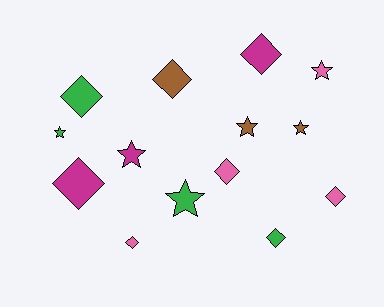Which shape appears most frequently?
Diamond, with 8 objects.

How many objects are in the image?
There are 14 objects.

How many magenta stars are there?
There is 1 magenta star.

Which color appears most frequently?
Pink, with 4 objects.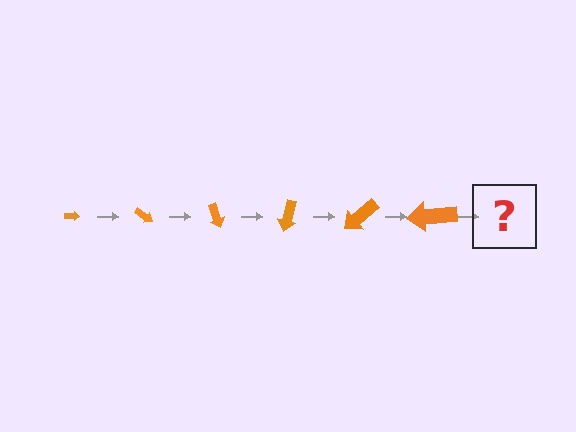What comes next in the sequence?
The next element should be an arrow, larger than the previous one and rotated 210 degrees from the start.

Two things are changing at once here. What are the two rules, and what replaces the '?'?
The two rules are that the arrow grows larger each step and it rotates 35 degrees each step. The '?' should be an arrow, larger than the previous one and rotated 210 degrees from the start.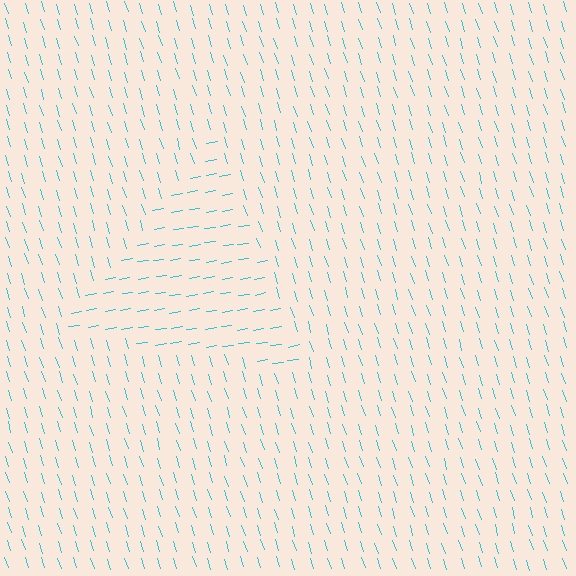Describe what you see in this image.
The image is filled with small cyan line segments. A triangle region in the image has lines oriented differently from the surrounding lines, creating a visible texture boundary.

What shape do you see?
I see a triangle.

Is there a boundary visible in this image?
Yes, there is a texture boundary formed by a change in line orientation.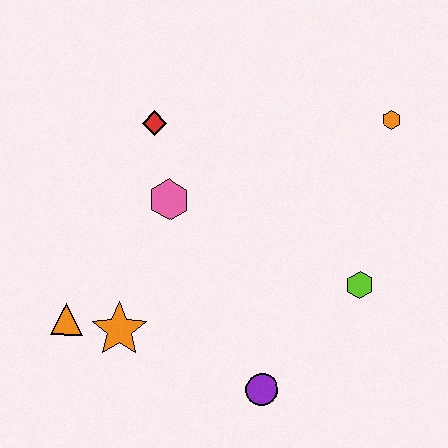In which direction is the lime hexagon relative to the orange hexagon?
The lime hexagon is below the orange hexagon.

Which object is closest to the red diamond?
The pink hexagon is closest to the red diamond.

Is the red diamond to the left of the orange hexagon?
Yes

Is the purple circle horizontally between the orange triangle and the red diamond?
No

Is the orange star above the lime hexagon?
No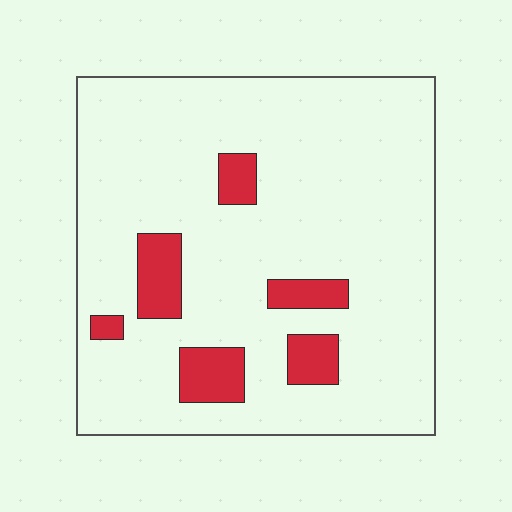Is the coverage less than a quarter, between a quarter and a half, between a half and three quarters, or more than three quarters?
Less than a quarter.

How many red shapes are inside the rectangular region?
6.